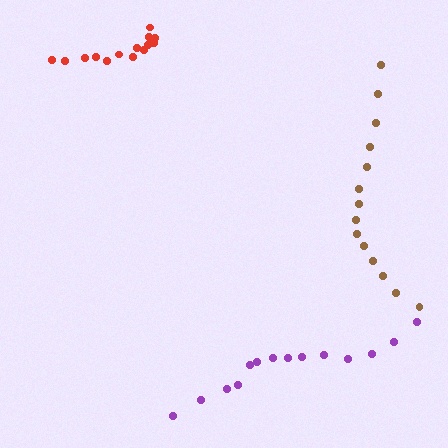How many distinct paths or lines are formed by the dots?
There are 3 distinct paths.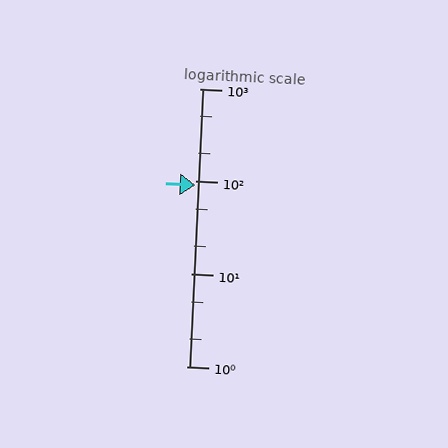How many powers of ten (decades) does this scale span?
The scale spans 3 decades, from 1 to 1000.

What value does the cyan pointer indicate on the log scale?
The pointer indicates approximately 91.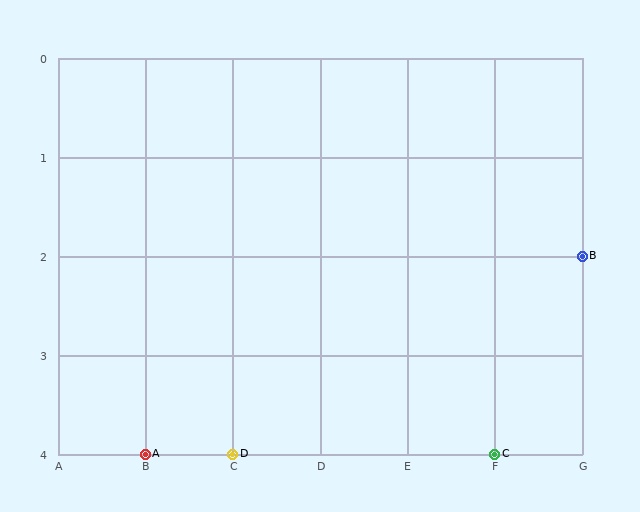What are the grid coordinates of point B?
Point B is at grid coordinates (G, 2).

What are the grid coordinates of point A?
Point A is at grid coordinates (B, 4).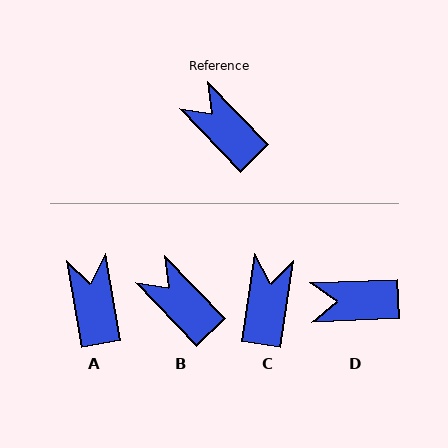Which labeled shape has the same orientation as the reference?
B.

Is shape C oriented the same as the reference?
No, it is off by about 53 degrees.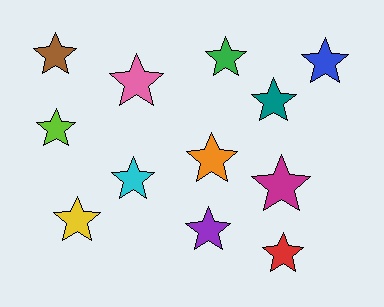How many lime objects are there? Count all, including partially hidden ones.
There is 1 lime object.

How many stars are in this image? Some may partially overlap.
There are 12 stars.